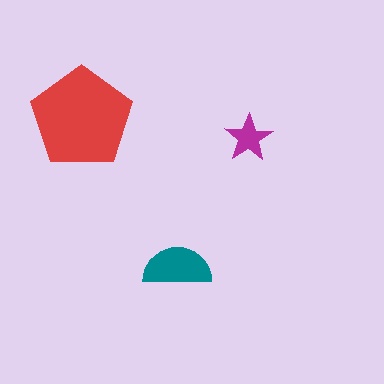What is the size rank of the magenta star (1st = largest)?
3rd.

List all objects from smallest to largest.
The magenta star, the teal semicircle, the red pentagon.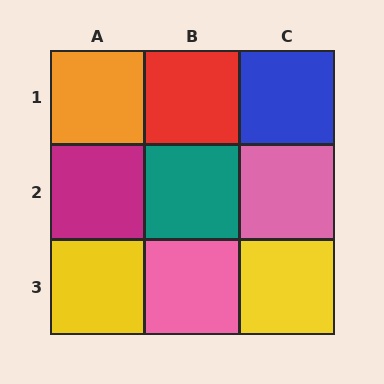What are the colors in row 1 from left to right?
Orange, red, blue.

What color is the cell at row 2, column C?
Pink.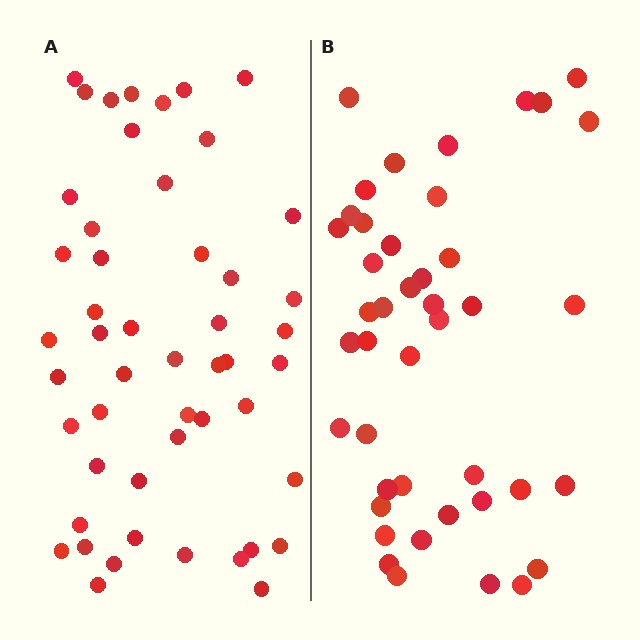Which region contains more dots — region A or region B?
Region A (the left region) has more dots.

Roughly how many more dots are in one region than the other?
Region A has roughly 8 or so more dots than region B.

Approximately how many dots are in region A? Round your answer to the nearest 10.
About 50 dots.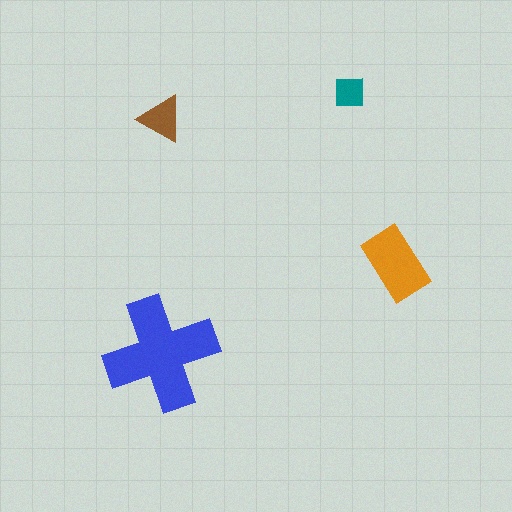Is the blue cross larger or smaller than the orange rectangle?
Larger.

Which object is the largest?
The blue cross.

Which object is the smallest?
The teal square.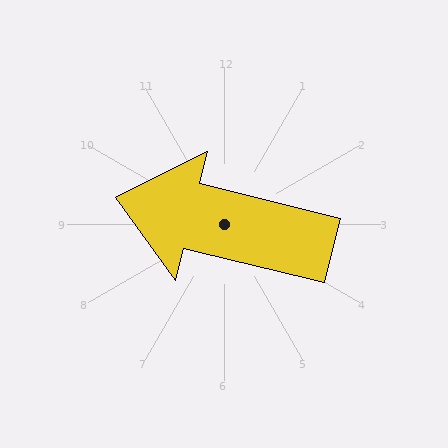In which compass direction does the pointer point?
West.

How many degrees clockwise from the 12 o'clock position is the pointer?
Approximately 284 degrees.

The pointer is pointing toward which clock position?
Roughly 9 o'clock.